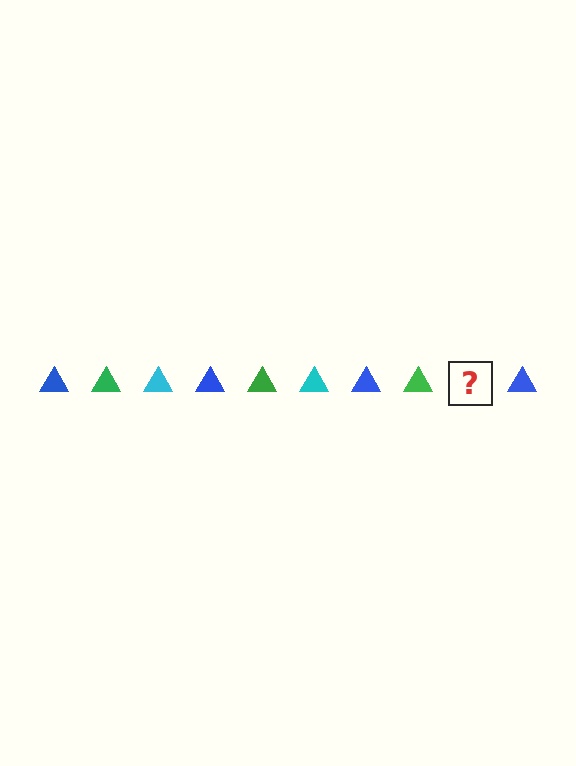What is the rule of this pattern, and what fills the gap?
The rule is that the pattern cycles through blue, green, cyan triangles. The gap should be filled with a cyan triangle.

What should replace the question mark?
The question mark should be replaced with a cyan triangle.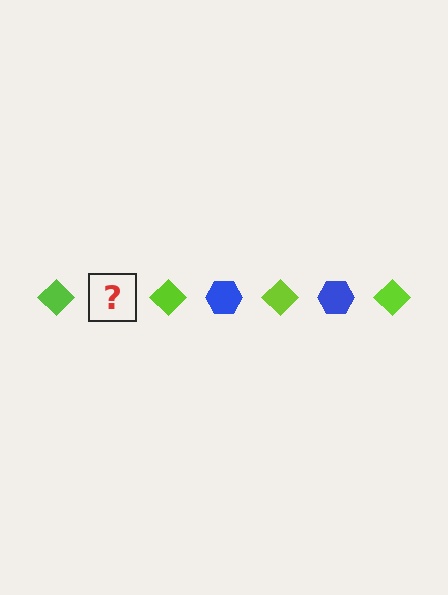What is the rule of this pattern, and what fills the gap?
The rule is that the pattern alternates between lime diamond and blue hexagon. The gap should be filled with a blue hexagon.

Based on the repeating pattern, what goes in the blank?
The blank should be a blue hexagon.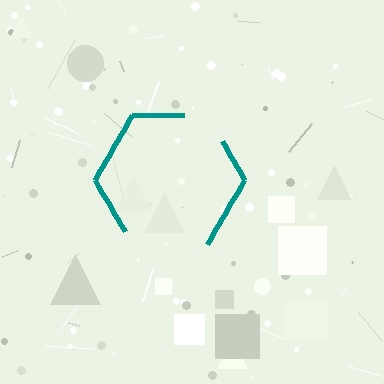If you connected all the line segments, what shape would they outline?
They would outline a hexagon.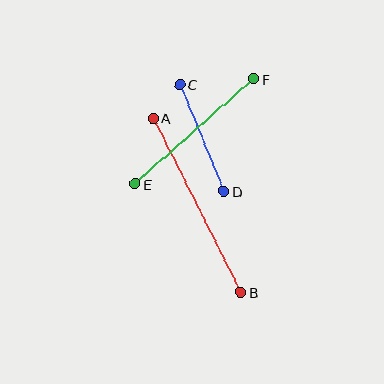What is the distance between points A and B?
The distance is approximately 195 pixels.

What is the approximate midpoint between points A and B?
The midpoint is at approximately (197, 205) pixels.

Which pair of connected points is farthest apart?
Points A and B are farthest apart.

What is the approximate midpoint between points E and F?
The midpoint is at approximately (194, 131) pixels.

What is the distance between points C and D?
The distance is approximately 116 pixels.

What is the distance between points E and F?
The distance is approximately 158 pixels.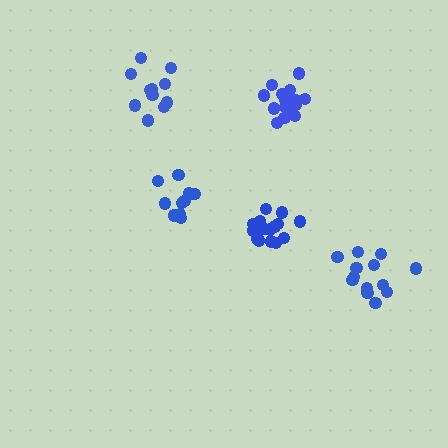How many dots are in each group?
Group 1: 11 dots, Group 2: 11 dots, Group 3: 15 dots, Group 4: 16 dots, Group 5: 13 dots (66 total).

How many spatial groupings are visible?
There are 5 spatial groupings.